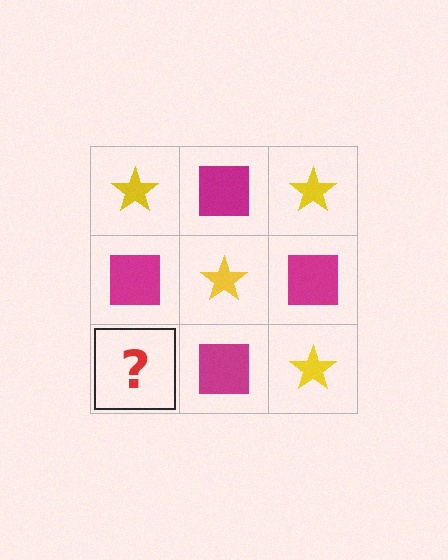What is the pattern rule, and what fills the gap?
The rule is that it alternates yellow star and magenta square in a checkerboard pattern. The gap should be filled with a yellow star.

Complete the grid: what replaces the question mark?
The question mark should be replaced with a yellow star.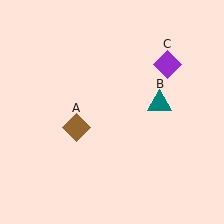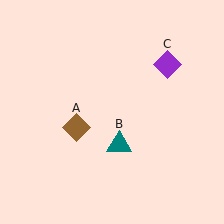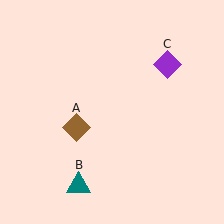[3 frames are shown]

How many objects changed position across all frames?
1 object changed position: teal triangle (object B).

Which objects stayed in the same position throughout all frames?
Brown diamond (object A) and purple diamond (object C) remained stationary.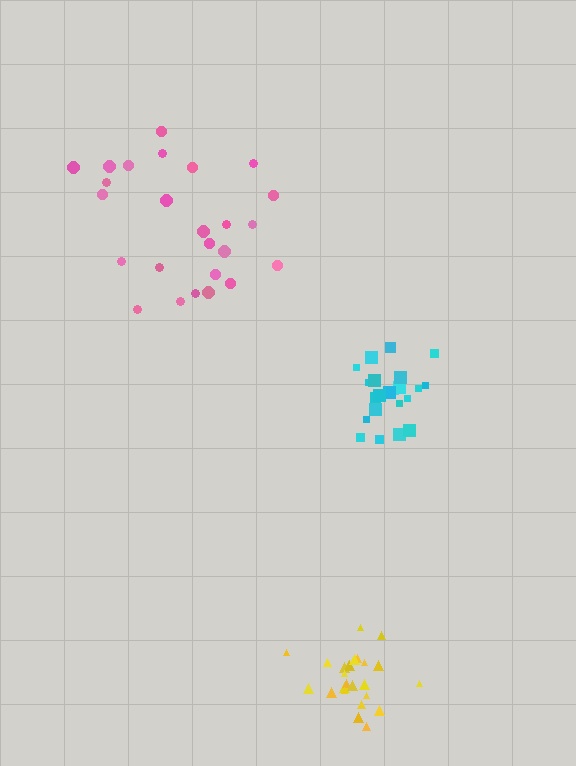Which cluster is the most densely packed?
Cyan.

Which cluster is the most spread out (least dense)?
Pink.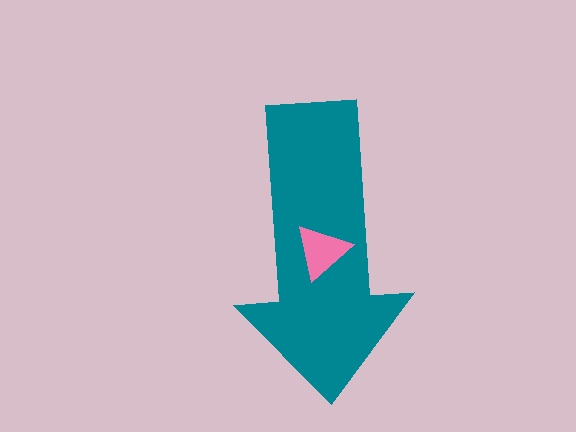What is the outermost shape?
The teal arrow.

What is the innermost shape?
The pink triangle.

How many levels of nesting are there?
2.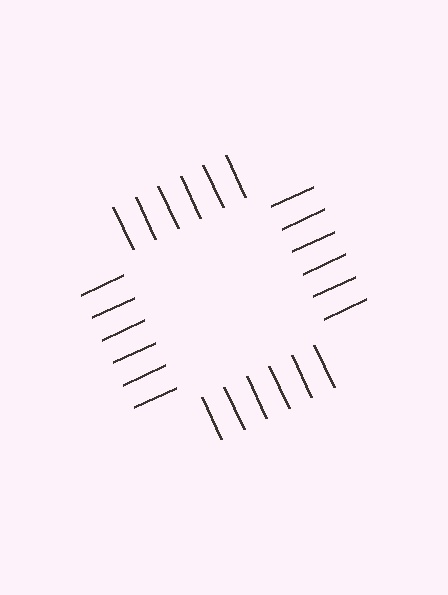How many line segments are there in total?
24 — 6 along each of the 4 edges.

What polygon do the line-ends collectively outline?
An illusory square — the line segments terminate on its edges but no continuous stroke is drawn.